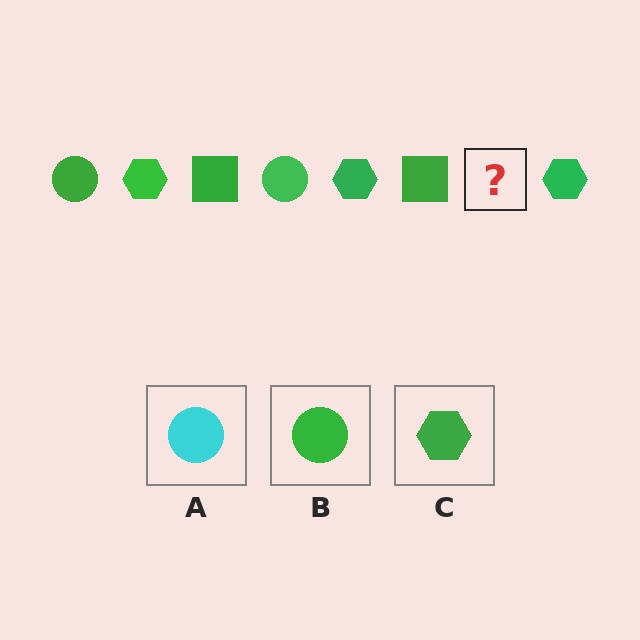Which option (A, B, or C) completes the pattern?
B.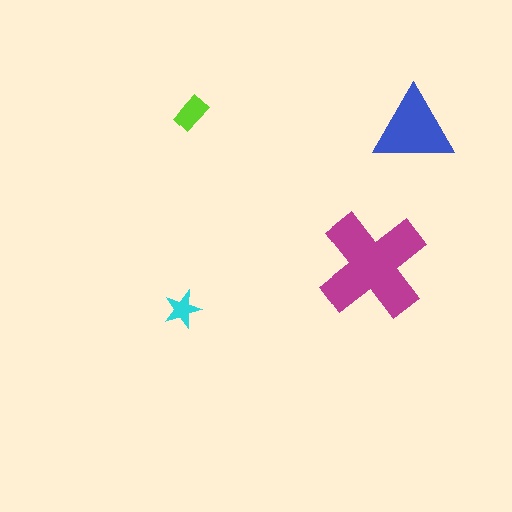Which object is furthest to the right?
The blue triangle is rightmost.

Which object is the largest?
The magenta cross.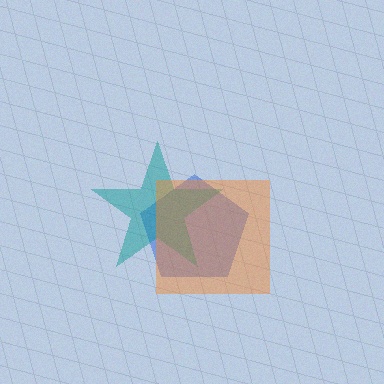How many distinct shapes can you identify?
There are 3 distinct shapes: a blue pentagon, a teal star, an orange square.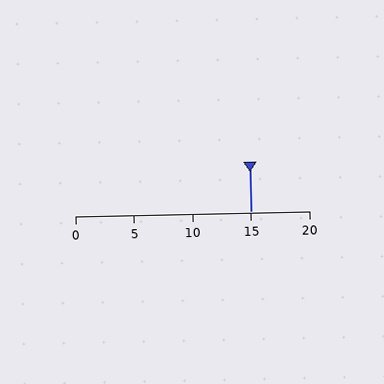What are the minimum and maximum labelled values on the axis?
The axis runs from 0 to 20.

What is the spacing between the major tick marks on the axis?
The major ticks are spaced 5 apart.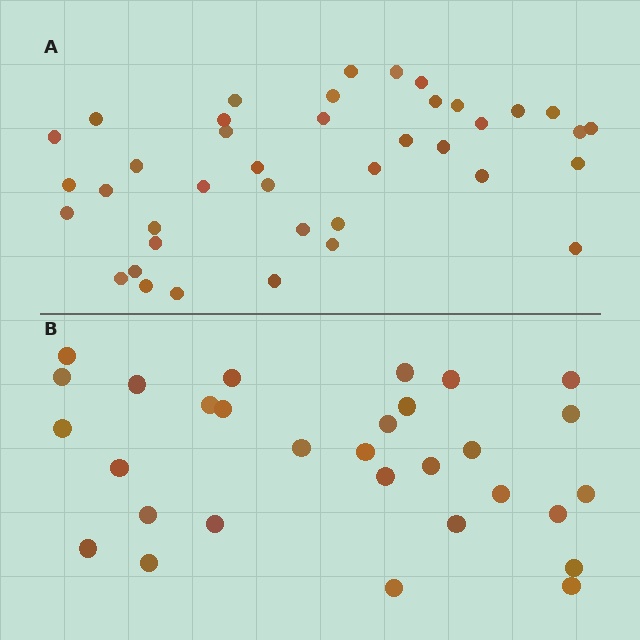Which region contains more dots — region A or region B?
Region A (the top region) has more dots.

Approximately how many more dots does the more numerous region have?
Region A has roughly 10 or so more dots than region B.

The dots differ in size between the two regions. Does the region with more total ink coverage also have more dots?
No. Region B has more total ink coverage because its dots are larger, but region A actually contains more individual dots. Total area can be misleading — the number of items is what matters here.